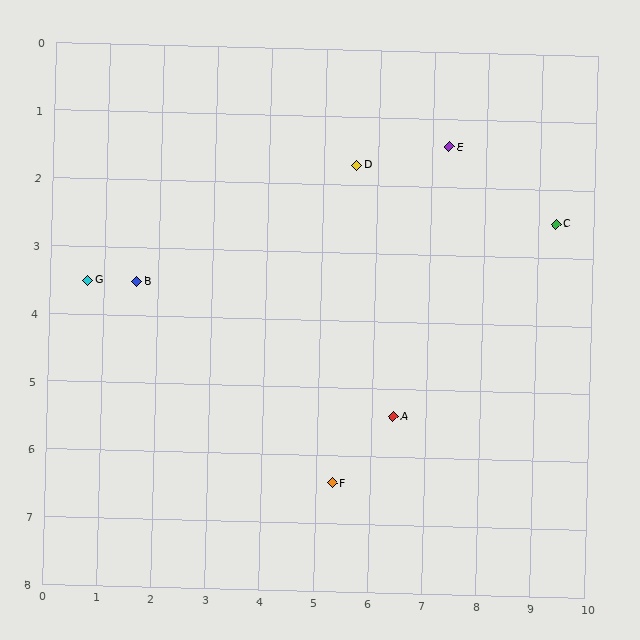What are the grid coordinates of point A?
Point A is at approximately (6.4, 5.4).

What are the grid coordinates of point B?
Point B is at approximately (1.6, 3.5).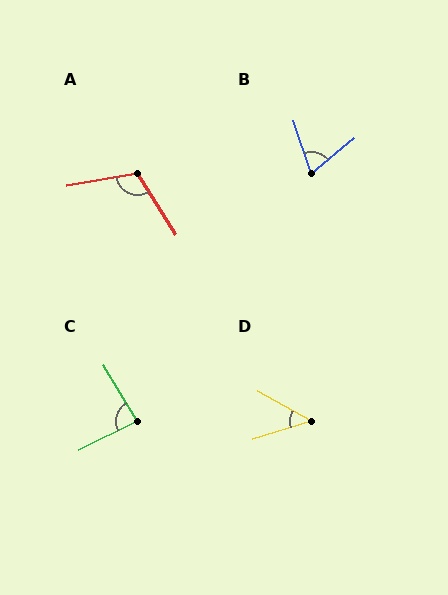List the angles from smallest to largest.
D (47°), B (69°), C (86°), A (113°).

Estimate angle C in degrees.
Approximately 86 degrees.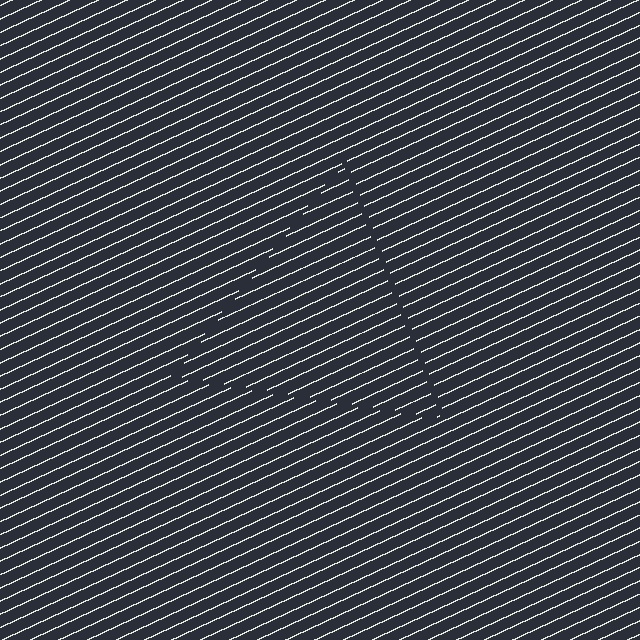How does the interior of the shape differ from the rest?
The interior of the shape contains the same grating, shifted by half a period — the contour is defined by the phase discontinuity where line-ends from the inner and outer gratings abut.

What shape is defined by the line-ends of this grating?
An illusory triangle. The interior of the shape contains the same grating, shifted by half a period — the contour is defined by the phase discontinuity where line-ends from the inner and outer gratings abut.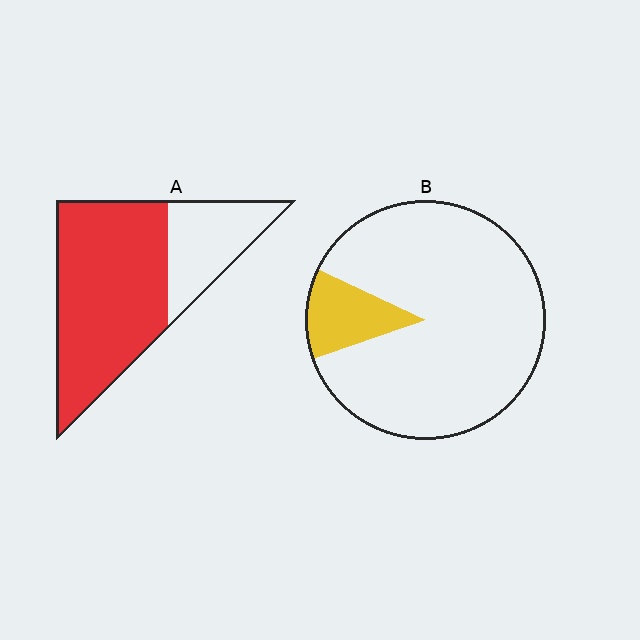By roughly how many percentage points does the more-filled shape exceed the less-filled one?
By roughly 60 percentage points (A over B).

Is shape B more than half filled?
No.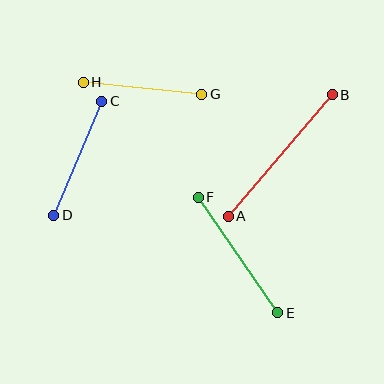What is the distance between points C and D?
The distance is approximately 124 pixels.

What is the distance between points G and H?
The distance is approximately 119 pixels.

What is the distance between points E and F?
The distance is approximately 140 pixels.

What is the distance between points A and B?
The distance is approximately 160 pixels.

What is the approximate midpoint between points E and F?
The midpoint is at approximately (238, 255) pixels.